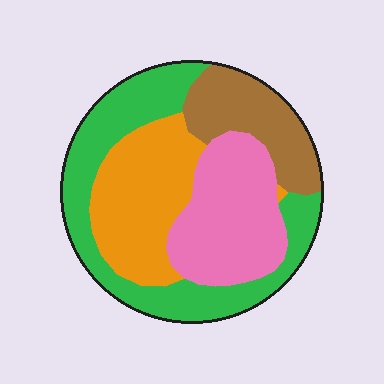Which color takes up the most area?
Green, at roughly 35%.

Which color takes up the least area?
Brown, at roughly 15%.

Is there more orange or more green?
Green.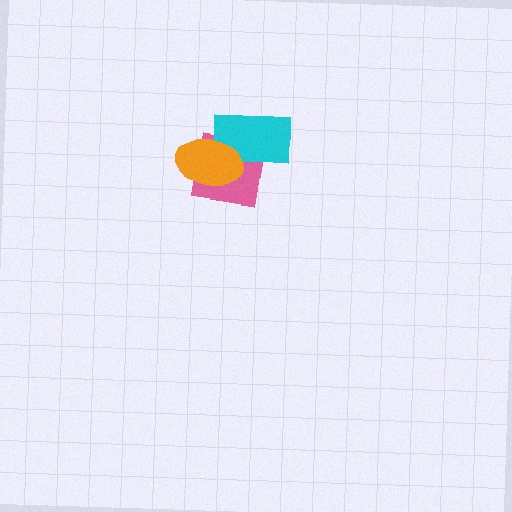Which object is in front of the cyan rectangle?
The orange ellipse is in front of the cyan rectangle.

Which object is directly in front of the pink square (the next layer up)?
The cyan rectangle is directly in front of the pink square.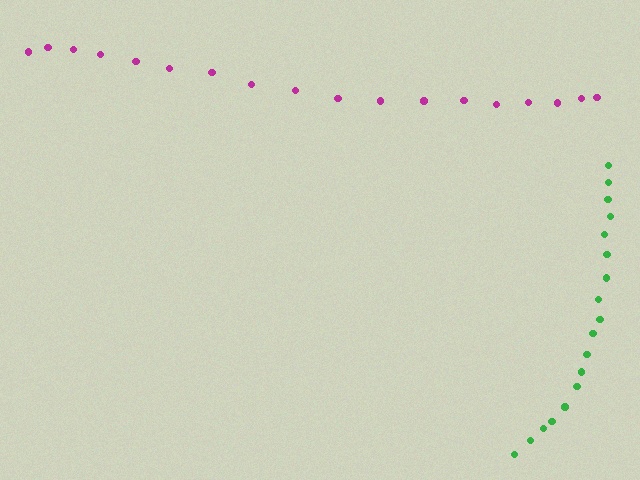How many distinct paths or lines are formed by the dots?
There are 2 distinct paths.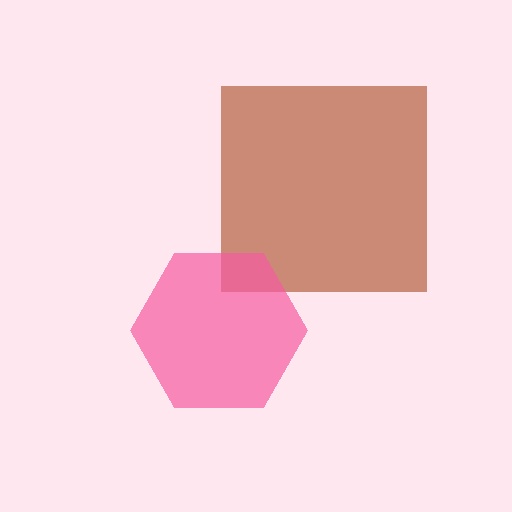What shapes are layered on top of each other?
The layered shapes are: a brown square, a pink hexagon.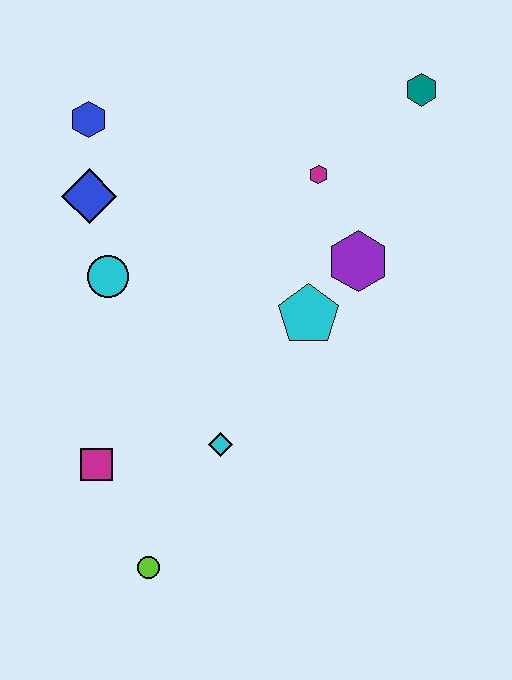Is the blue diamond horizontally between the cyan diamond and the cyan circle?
No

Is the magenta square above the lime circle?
Yes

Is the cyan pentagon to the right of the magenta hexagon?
No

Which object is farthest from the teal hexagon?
The lime circle is farthest from the teal hexagon.